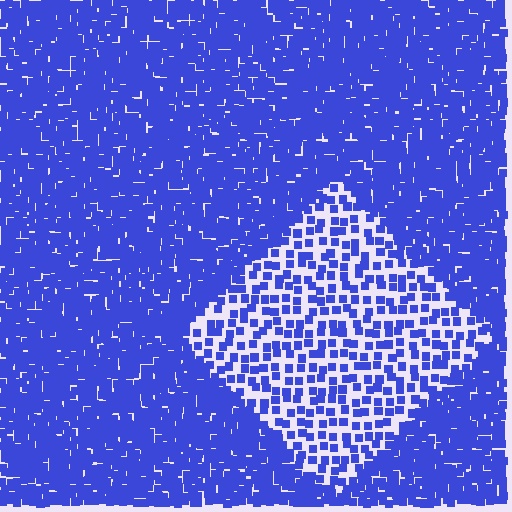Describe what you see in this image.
The image contains small blue elements arranged at two different densities. A diamond-shaped region is visible where the elements are less densely packed than the surrounding area.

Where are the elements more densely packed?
The elements are more densely packed outside the diamond boundary.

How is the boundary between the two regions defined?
The boundary is defined by a change in element density (approximately 2.6x ratio). All elements are the same color, size, and shape.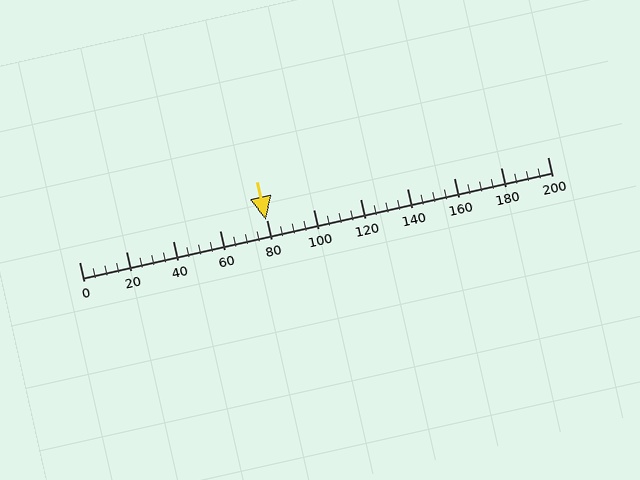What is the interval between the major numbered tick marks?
The major tick marks are spaced 20 units apart.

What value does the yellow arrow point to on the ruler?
The yellow arrow points to approximately 80.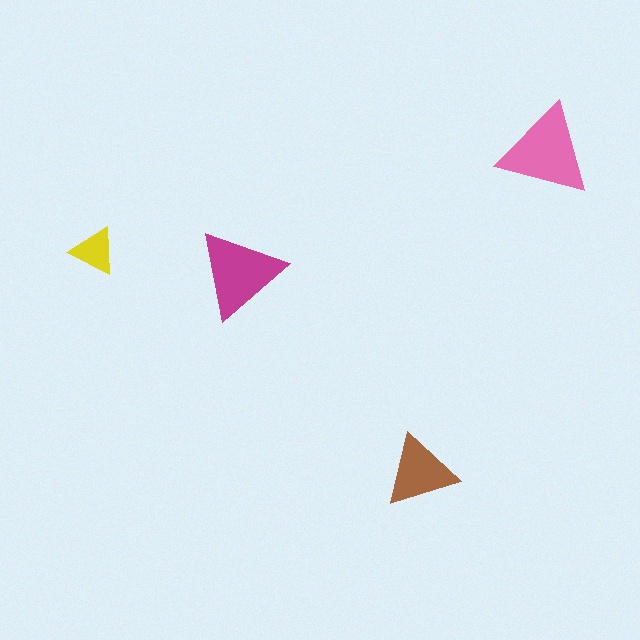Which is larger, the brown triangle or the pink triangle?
The pink one.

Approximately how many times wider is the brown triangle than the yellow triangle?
About 1.5 times wider.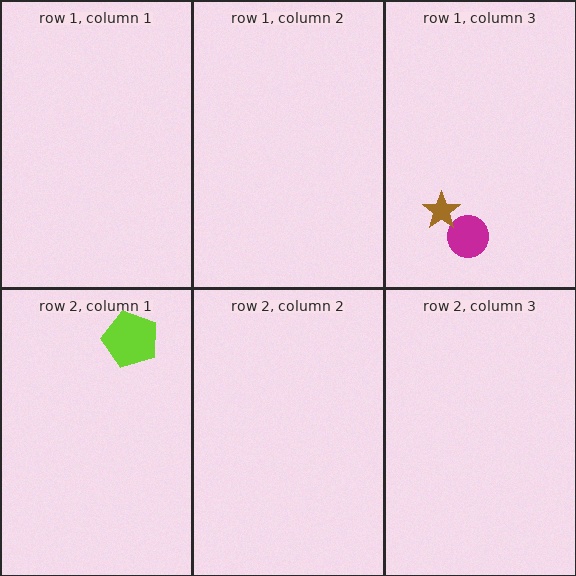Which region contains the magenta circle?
The row 1, column 3 region.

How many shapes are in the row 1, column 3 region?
2.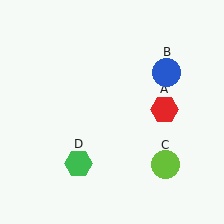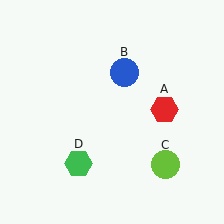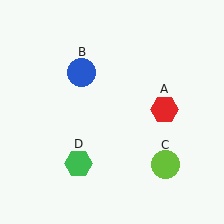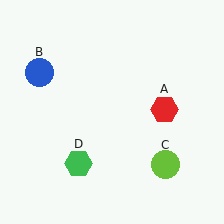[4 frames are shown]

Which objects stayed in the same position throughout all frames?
Red hexagon (object A) and lime circle (object C) and green hexagon (object D) remained stationary.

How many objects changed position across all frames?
1 object changed position: blue circle (object B).